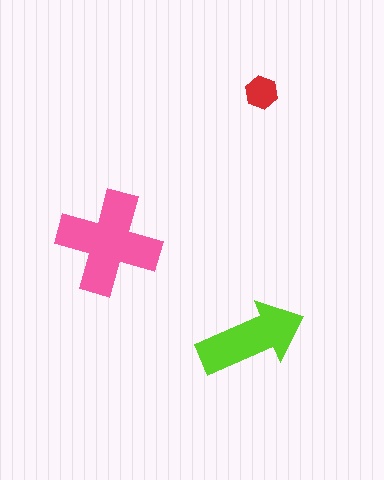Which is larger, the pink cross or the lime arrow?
The pink cross.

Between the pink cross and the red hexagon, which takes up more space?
The pink cross.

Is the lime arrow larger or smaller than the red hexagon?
Larger.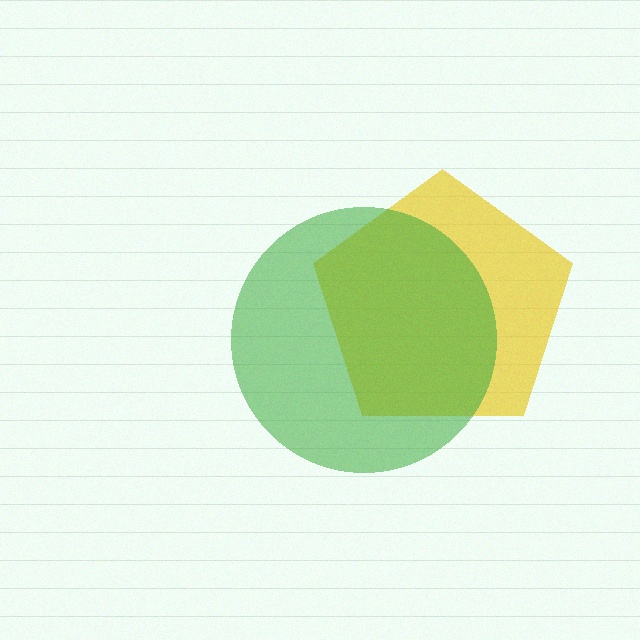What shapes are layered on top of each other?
The layered shapes are: a yellow pentagon, a green circle.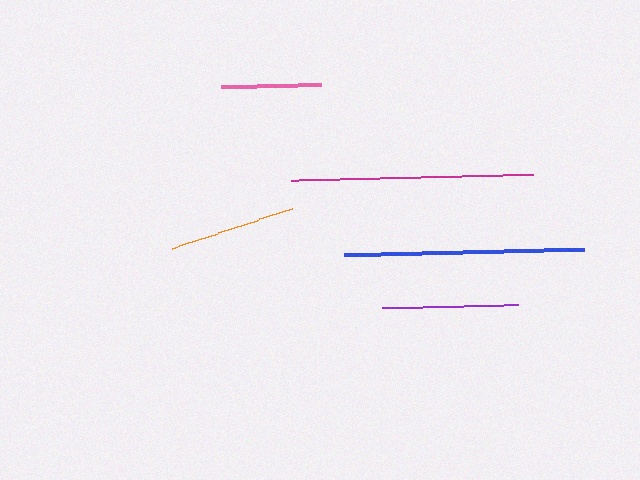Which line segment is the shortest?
The pink line is the shortest at approximately 100 pixels.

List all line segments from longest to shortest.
From longest to shortest: magenta, blue, purple, orange, pink.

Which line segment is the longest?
The magenta line is the longest at approximately 243 pixels.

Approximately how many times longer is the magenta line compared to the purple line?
The magenta line is approximately 1.8 times the length of the purple line.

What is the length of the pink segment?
The pink segment is approximately 100 pixels long.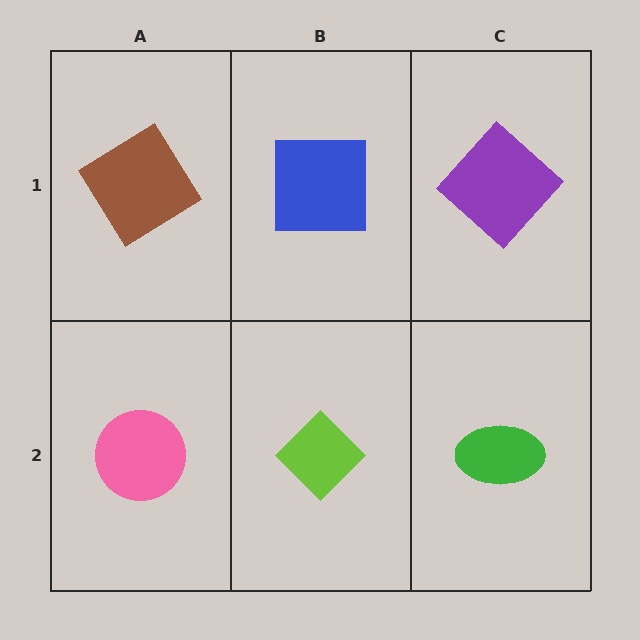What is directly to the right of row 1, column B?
A purple diamond.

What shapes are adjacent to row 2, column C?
A purple diamond (row 1, column C), a lime diamond (row 2, column B).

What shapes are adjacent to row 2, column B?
A blue square (row 1, column B), a pink circle (row 2, column A), a green ellipse (row 2, column C).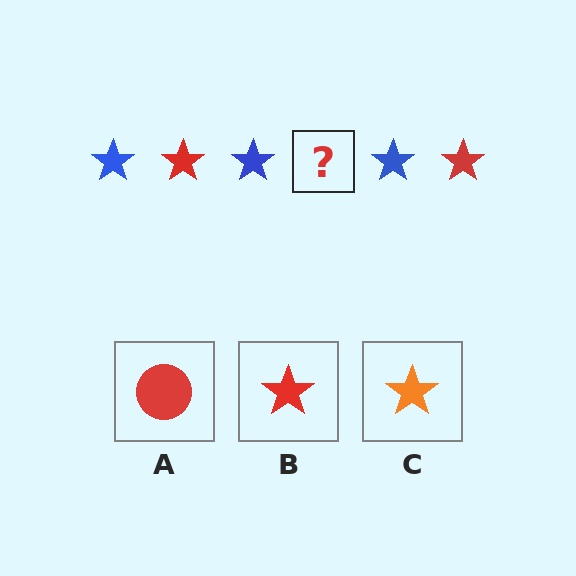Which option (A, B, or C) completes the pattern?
B.